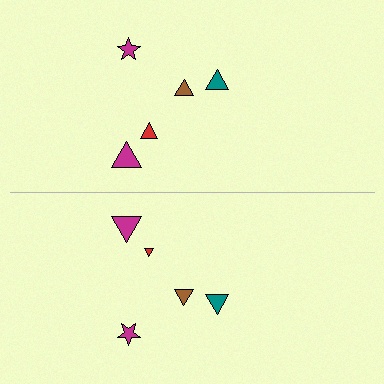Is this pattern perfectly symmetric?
No, the pattern is not perfectly symmetric. The red triangle on the bottom side has a different size than its mirror counterpart.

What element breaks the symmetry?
The red triangle on the bottom side has a different size than its mirror counterpart.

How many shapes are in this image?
There are 10 shapes in this image.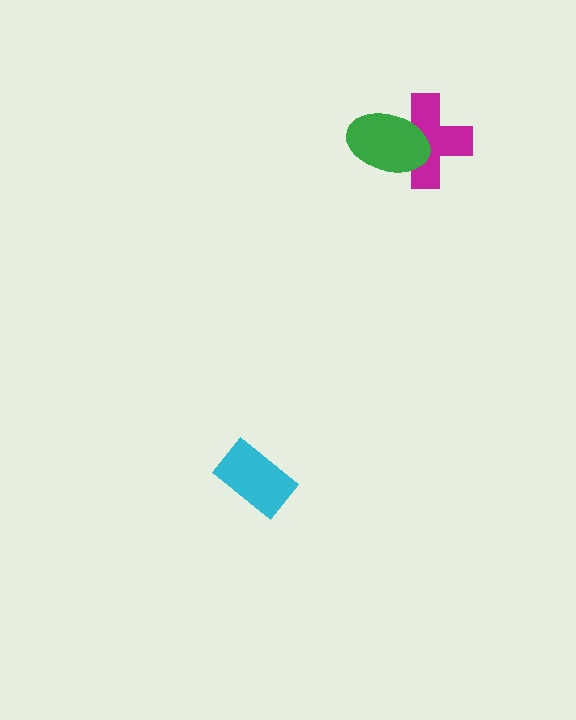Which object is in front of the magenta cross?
The green ellipse is in front of the magenta cross.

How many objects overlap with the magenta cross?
1 object overlaps with the magenta cross.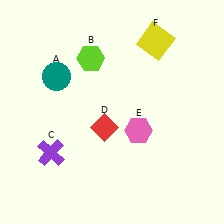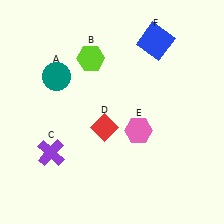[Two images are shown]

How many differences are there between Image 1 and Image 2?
There is 1 difference between the two images.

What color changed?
The square (F) changed from yellow in Image 1 to blue in Image 2.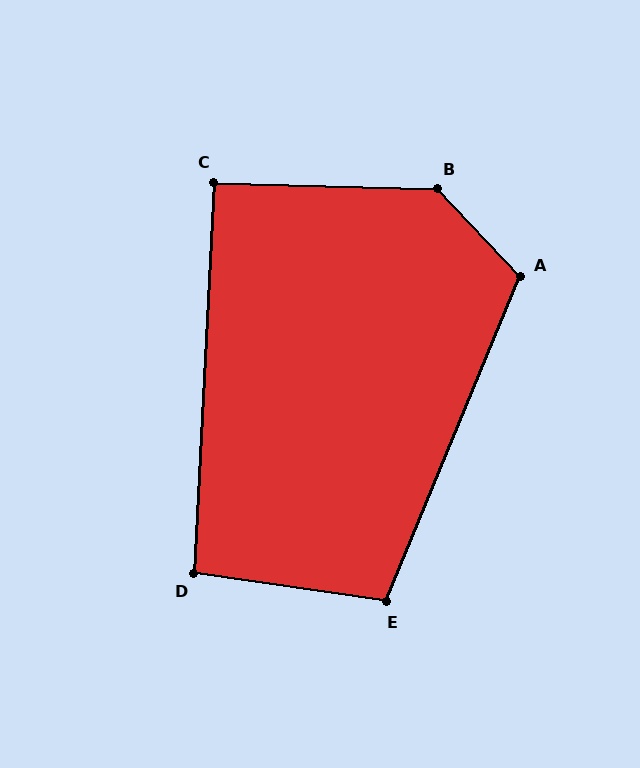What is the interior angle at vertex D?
Approximately 95 degrees (obtuse).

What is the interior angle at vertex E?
Approximately 104 degrees (obtuse).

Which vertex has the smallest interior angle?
C, at approximately 91 degrees.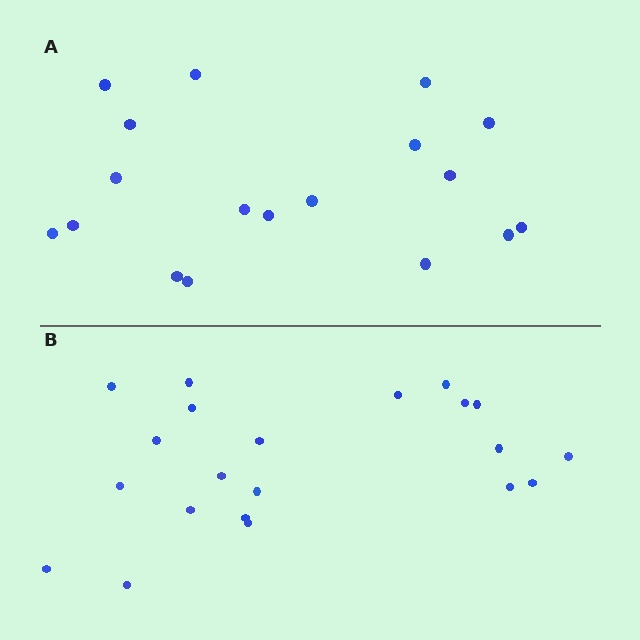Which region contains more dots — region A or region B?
Region B (the bottom region) has more dots.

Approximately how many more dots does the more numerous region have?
Region B has just a few more — roughly 2 or 3 more dots than region A.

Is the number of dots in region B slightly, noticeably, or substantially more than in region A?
Region B has only slightly more — the two regions are fairly close. The ratio is roughly 1.2 to 1.